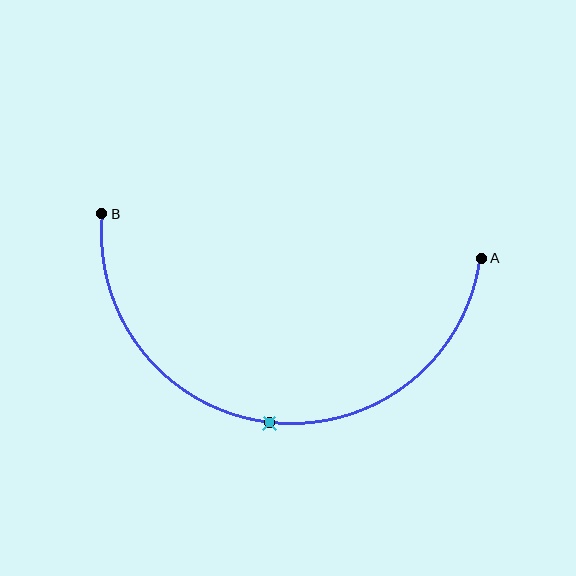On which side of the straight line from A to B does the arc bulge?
The arc bulges below the straight line connecting A and B.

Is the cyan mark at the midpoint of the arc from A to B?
Yes. The cyan mark lies on the arc at equal arc-length from both A and B — it is the arc midpoint.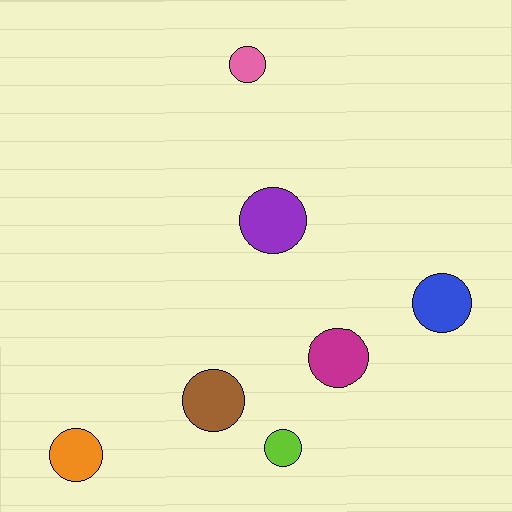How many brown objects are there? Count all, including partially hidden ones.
There is 1 brown object.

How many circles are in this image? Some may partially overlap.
There are 7 circles.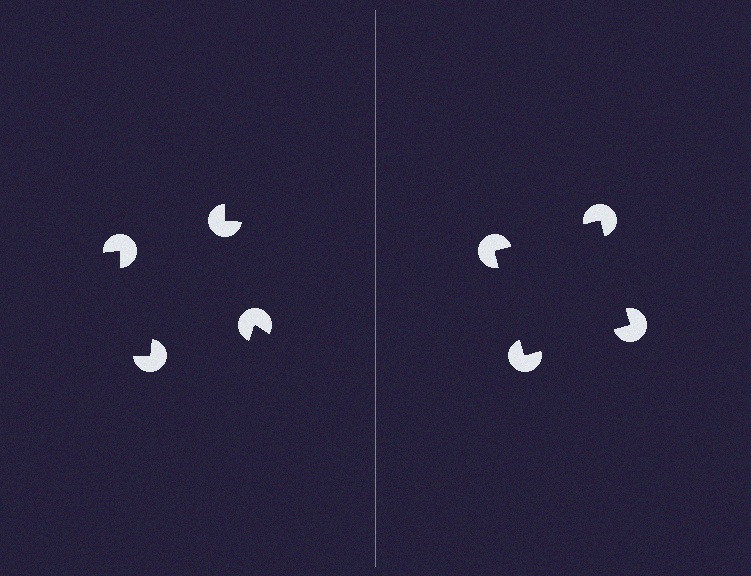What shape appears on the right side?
An illusory square.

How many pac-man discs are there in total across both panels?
8 — 4 on each side.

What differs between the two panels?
The pac-man discs are positioned identically on both sides; only the wedge orientations differ. On the right they align to a square; on the left they are misaligned.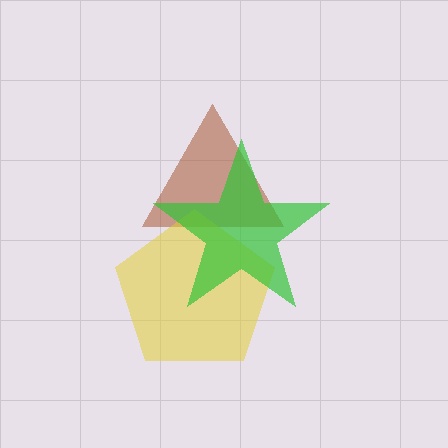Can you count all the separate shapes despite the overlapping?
Yes, there are 3 separate shapes.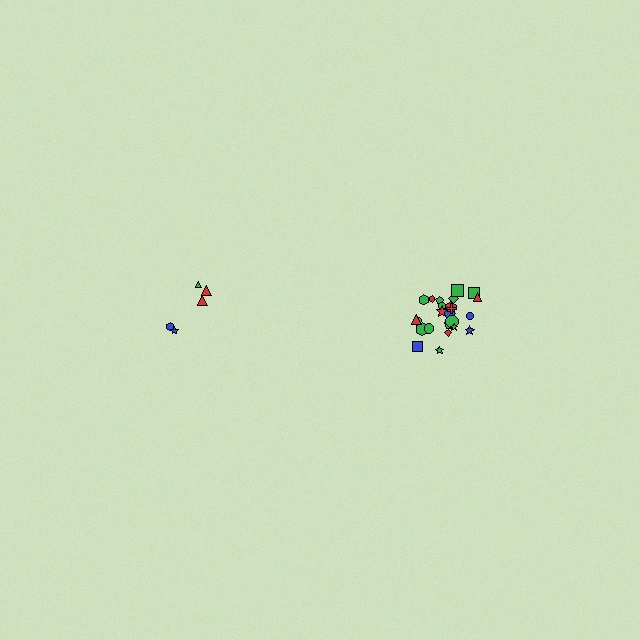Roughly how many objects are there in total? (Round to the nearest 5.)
Roughly 30 objects in total.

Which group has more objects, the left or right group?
The right group.